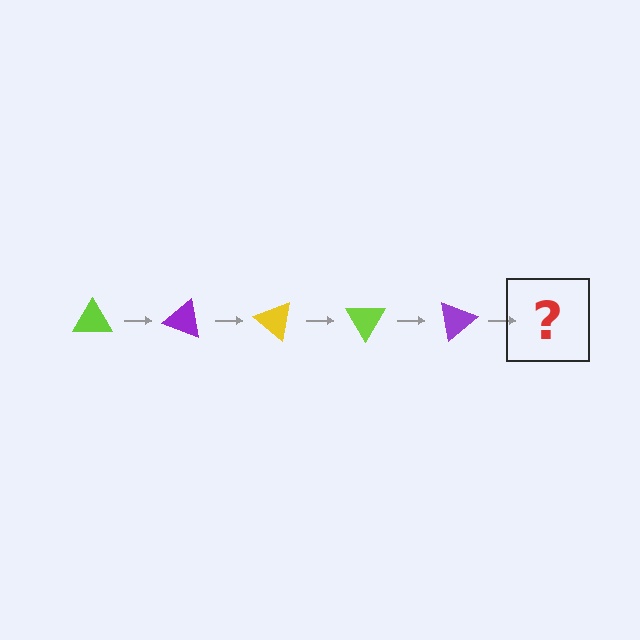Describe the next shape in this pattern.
It should be a yellow triangle, rotated 100 degrees from the start.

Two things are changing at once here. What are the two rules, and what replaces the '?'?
The two rules are that it rotates 20 degrees each step and the color cycles through lime, purple, and yellow. The '?' should be a yellow triangle, rotated 100 degrees from the start.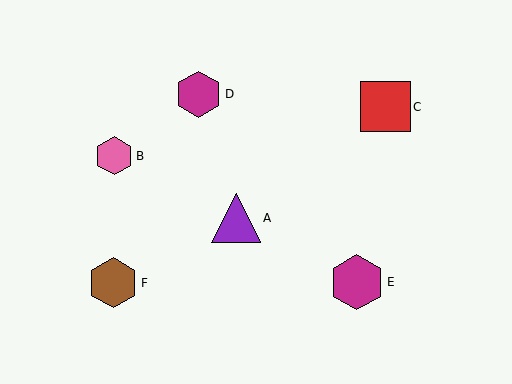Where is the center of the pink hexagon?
The center of the pink hexagon is at (114, 156).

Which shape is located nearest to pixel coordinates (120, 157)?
The pink hexagon (labeled B) at (114, 156) is nearest to that location.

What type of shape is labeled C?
Shape C is a red square.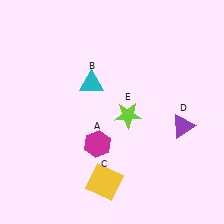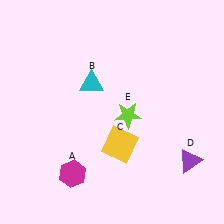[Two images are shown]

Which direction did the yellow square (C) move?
The yellow square (C) moved up.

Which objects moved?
The objects that moved are: the magenta hexagon (A), the yellow square (C), the purple triangle (D).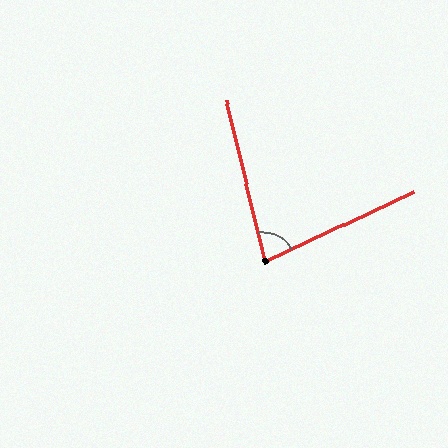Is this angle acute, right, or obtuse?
It is acute.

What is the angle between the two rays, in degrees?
Approximately 79 degrees.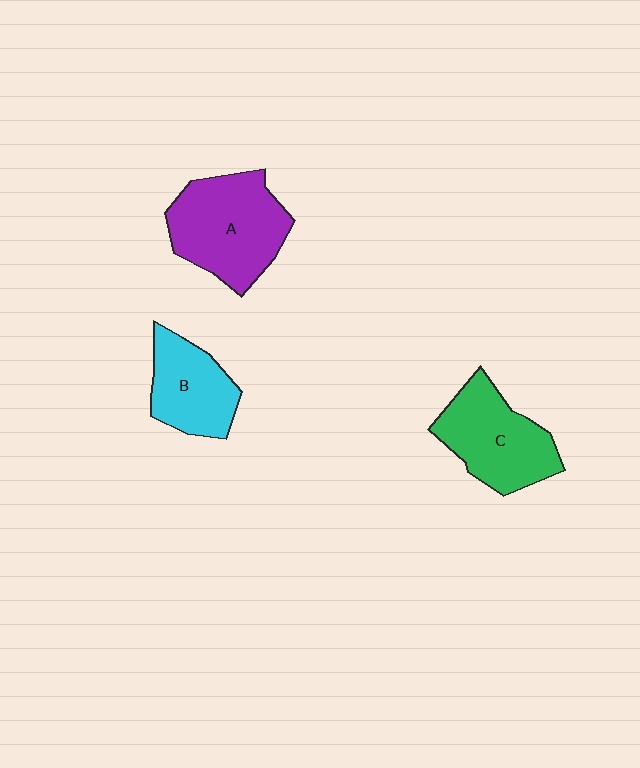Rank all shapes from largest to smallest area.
From largest to smallest: A (purple), C (green), B (cyan).